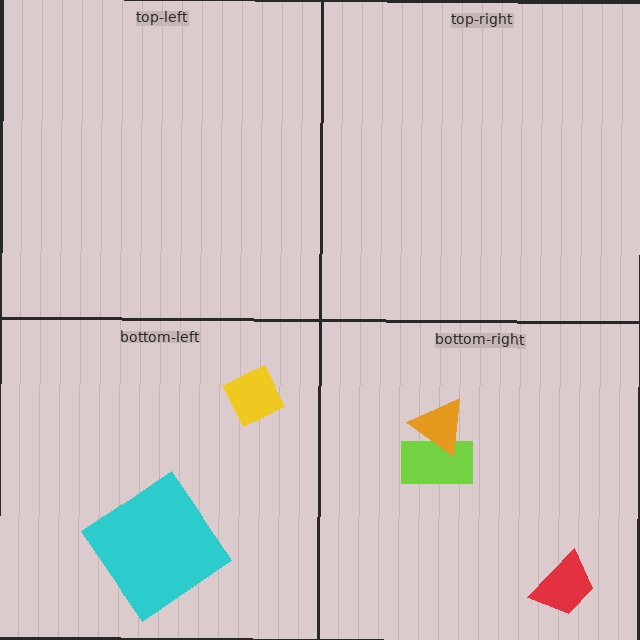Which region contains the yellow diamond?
The bottom-left region.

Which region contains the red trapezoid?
The bottom-right region.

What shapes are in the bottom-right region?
The lime rectangle, the orange triangle, the red trapezoid.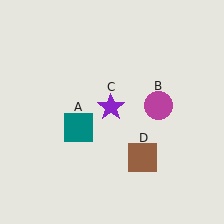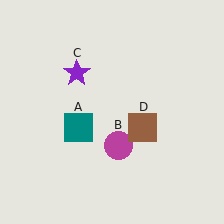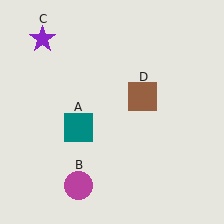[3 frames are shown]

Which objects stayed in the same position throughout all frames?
Teal square (object A) remained stationary.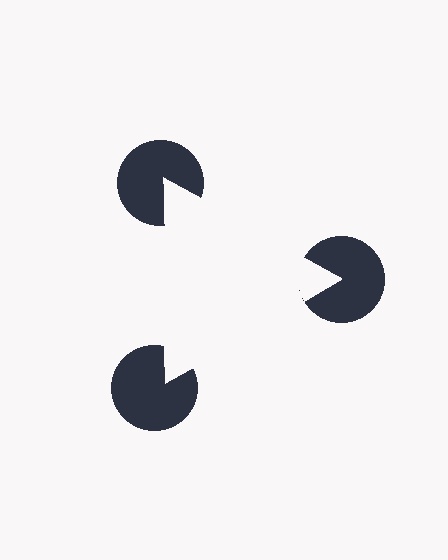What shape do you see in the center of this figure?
An illusory triangle — its edges are inferred from the aligned wedge cuts in the pac-man discs, not physically drawn.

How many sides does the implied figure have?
3 sides.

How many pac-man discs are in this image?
There are 3 — one at each vertex of the illusory triangle.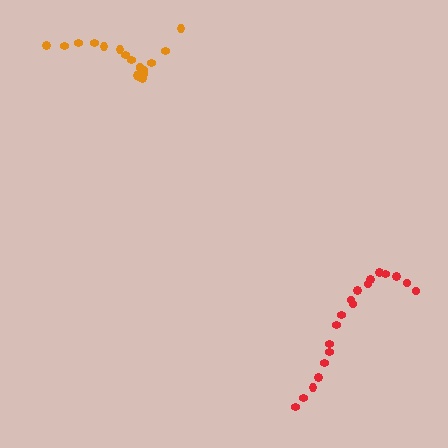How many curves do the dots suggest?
There are 2 distinct paths.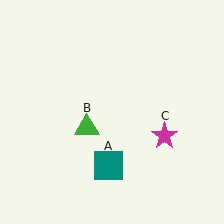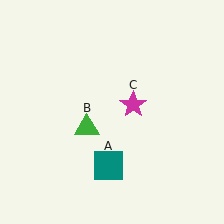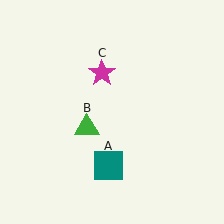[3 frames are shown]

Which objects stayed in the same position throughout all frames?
Teal square (object A) and green triangle (object B) remained stationary.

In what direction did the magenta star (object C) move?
The magenta star (object C) moved up and to the left.